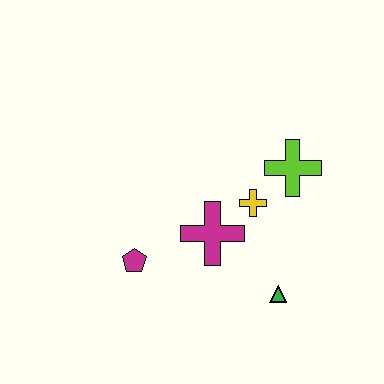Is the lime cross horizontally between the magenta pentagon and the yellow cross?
No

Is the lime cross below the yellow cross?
No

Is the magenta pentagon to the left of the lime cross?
Yes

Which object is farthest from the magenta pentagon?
The lime cross is farthest from the magenta pentagon.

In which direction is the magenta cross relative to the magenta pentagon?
The magenta cross is to the right of the magenta pentagon.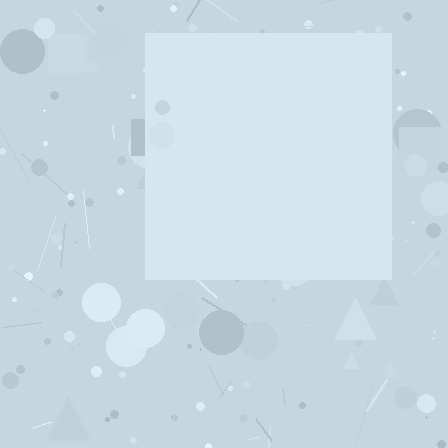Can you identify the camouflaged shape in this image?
The camouflaged shape is a square.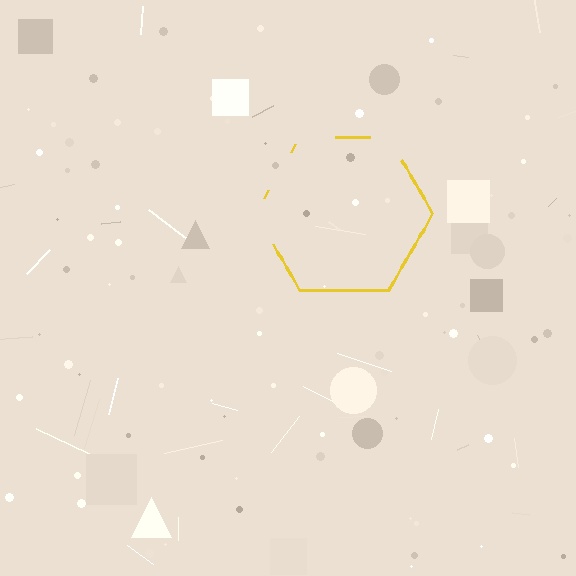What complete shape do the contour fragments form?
The contour fragments form a hexagon.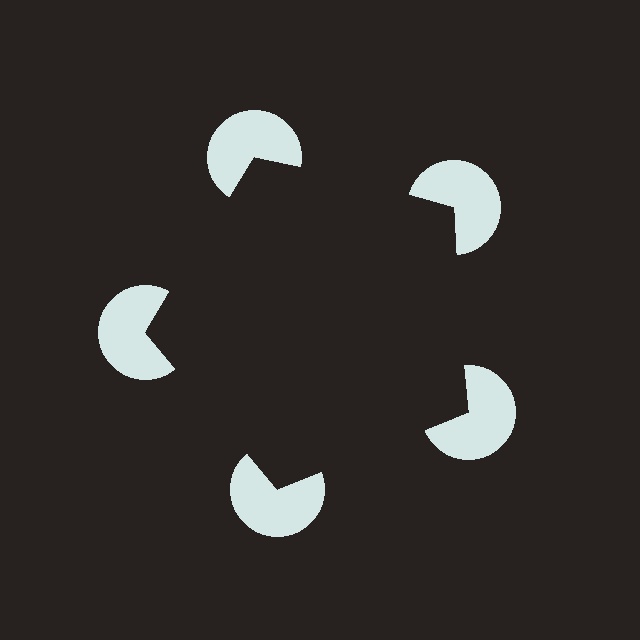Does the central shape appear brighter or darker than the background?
It typically appears slightly darker than the background, even though no actual brightness change is drawn.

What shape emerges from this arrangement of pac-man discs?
An illusory pentagon — its edges are inferred from the aligned wedge cuts in the pac-man discs, not physically drawn.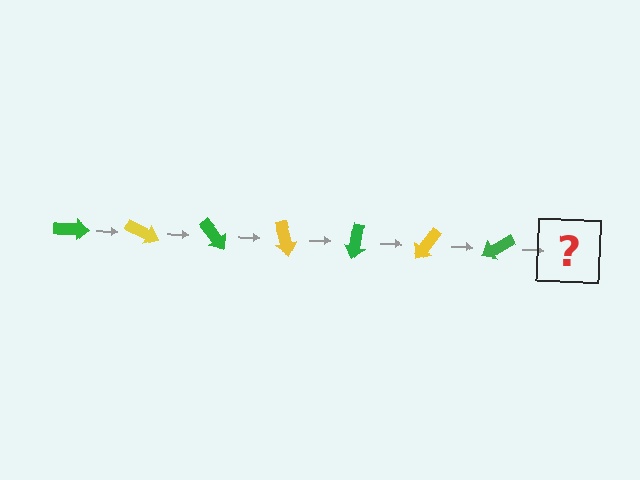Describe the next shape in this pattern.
It should be a yellow arrow, rotated 175 degrees from the start.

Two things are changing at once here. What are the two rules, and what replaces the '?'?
The two rules are that it rotates 25 degrees each step and the color cycles through green and yellow. The '?' should be a yellow arrow, rotated 175 degrees from the start.